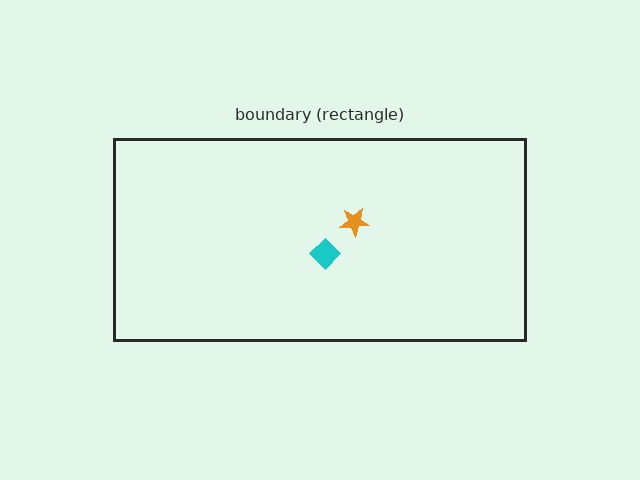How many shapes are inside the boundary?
2 inside, 0 outside.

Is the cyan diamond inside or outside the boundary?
Inside.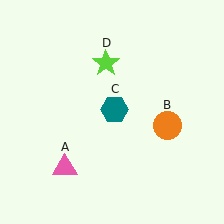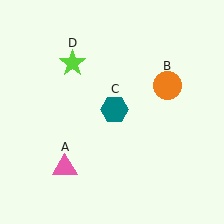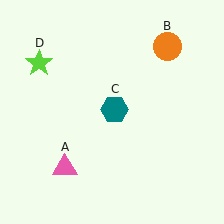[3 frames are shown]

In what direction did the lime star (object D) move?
The lime star (object D) moved left.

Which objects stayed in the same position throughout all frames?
Pink triangle (object A) and teal hexagon (object C) remained stationary.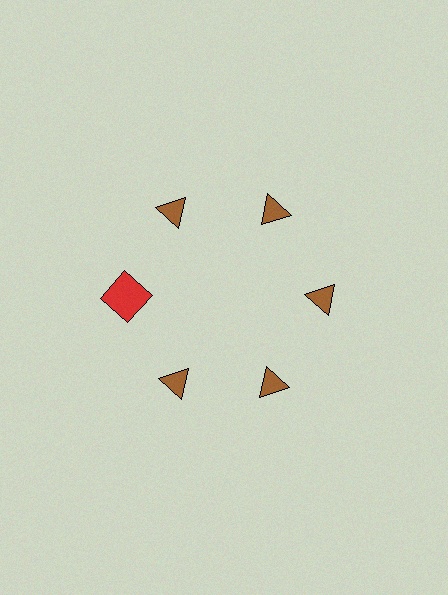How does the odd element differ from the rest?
It differs in both color (red instead of brown) and shape (square instead of triangle).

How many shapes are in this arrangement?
There are 6 shapes arranged in a ring pattern.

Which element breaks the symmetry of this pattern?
The red square at roughly the 9 o'clock position breaks the symmetry. All other shapes are brown triangles.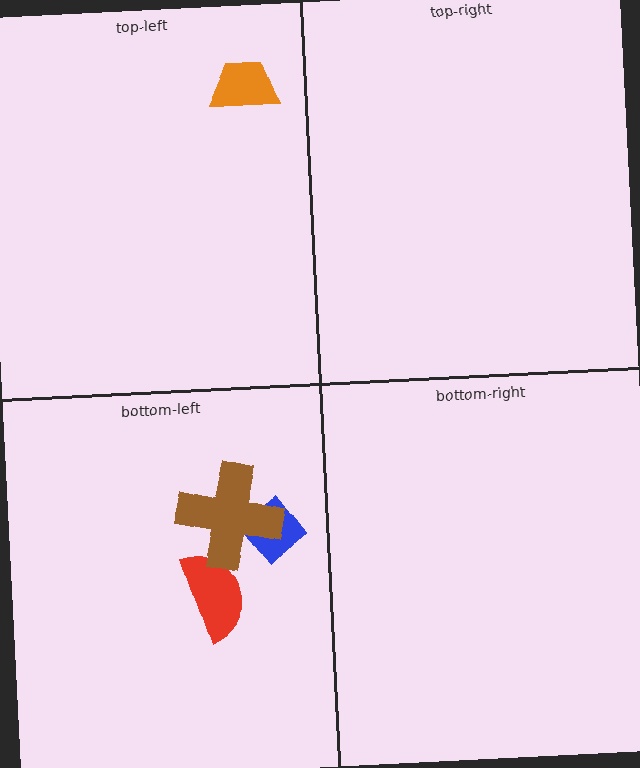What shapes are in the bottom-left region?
The red semicircle, the blue diamond, the brown cross.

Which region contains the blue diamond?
The bottom-left region.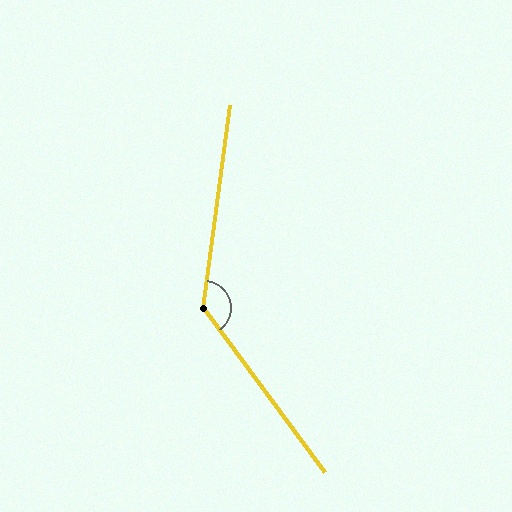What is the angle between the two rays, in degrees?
Approximately 136 degrees.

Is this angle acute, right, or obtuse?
It is obtuse.